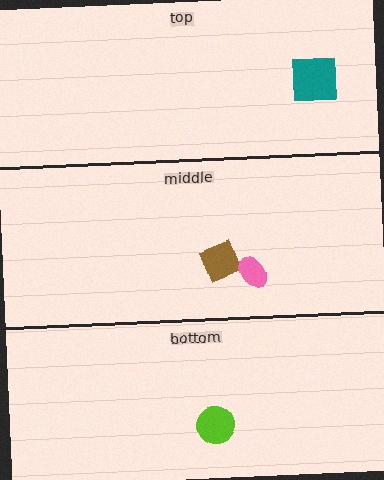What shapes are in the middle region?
The brown diamond, the pink ellipse.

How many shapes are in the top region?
1.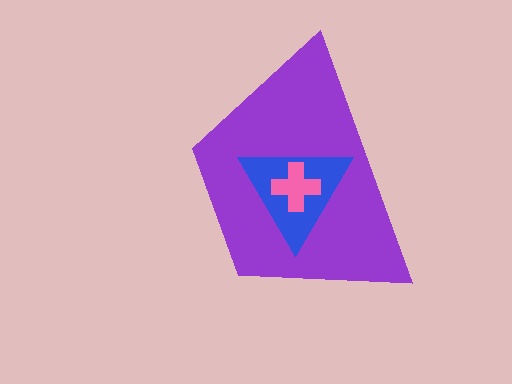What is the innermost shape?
The pink cross.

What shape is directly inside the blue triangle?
The pink cross.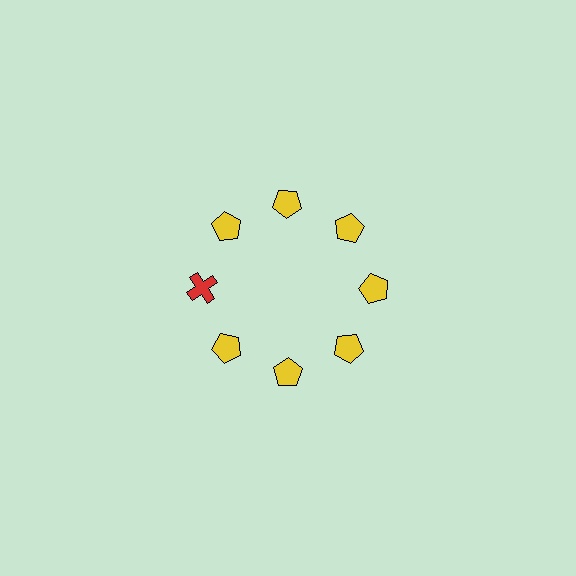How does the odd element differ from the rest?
It differs in both color (red instead of yellow) and shape (cross instead of pentagon).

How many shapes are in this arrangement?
There are 8 shapes arranged in a ring pattern.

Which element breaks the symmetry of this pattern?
The red cross at roughly the 9 o'clock position breaks the symmetry. All other shapes are yellow pentagons.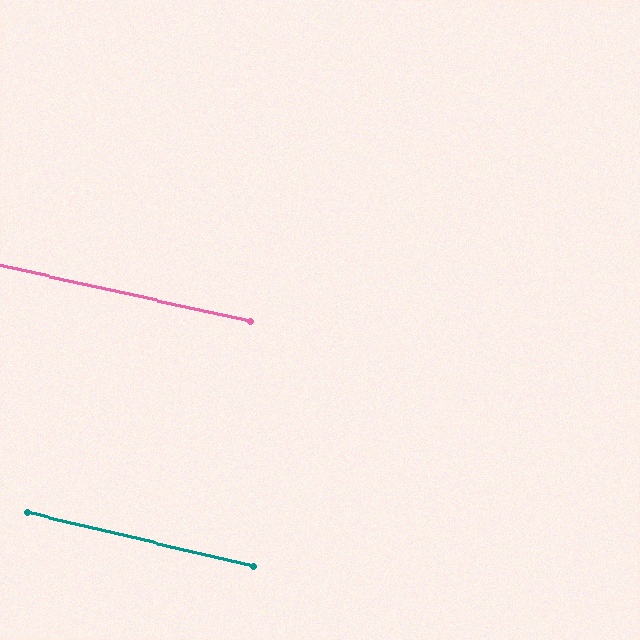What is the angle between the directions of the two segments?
Approximately 1 degree.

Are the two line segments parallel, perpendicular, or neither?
Parallel — their directions differ by only 1.0°.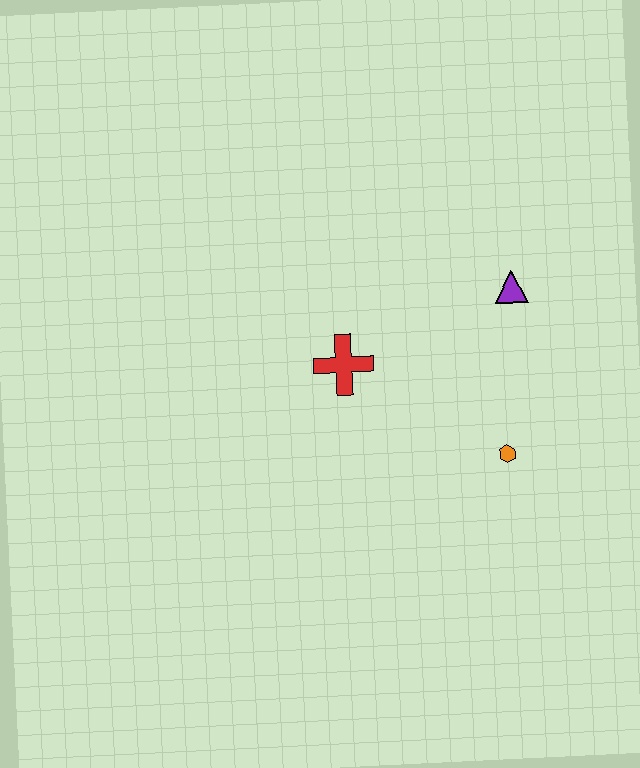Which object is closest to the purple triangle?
The orange hexagon is closest to the purple triangle.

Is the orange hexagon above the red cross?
No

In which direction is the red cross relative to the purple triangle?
The red cross is to the left of the purple triangle.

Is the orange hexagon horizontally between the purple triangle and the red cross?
Yes